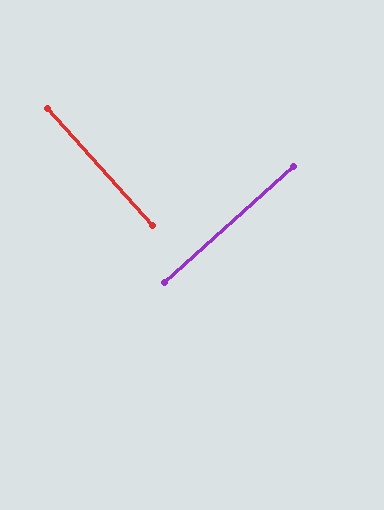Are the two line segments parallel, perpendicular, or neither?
Perpendicular — they meet at approximately 90°.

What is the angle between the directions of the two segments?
Approximately 90 degrees.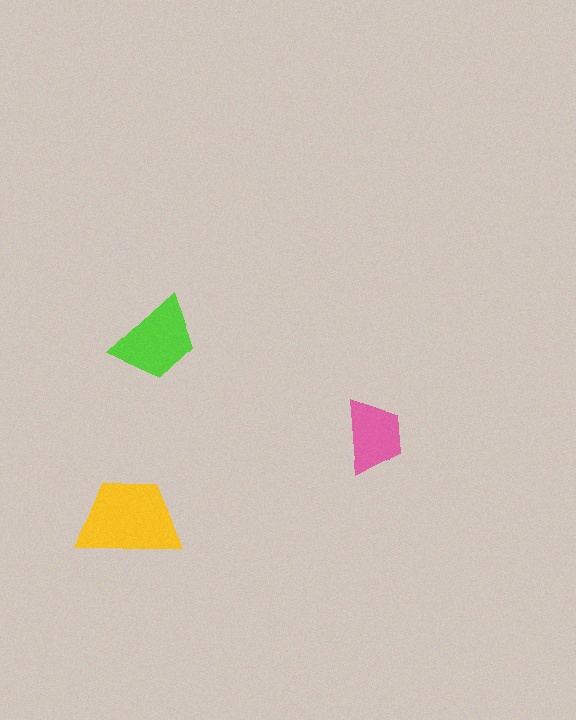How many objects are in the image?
There are 3 objects in the image.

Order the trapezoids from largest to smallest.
the yellow one, the lime one, the pink one.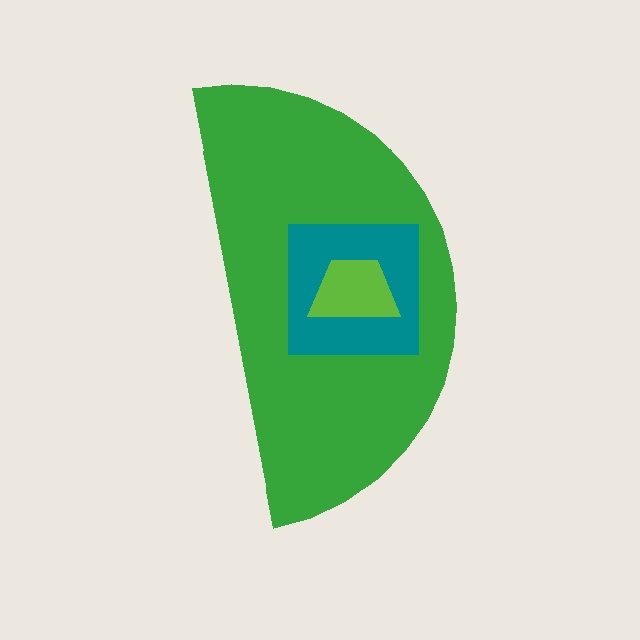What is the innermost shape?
The lime trapezoid.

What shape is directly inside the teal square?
The lime trapezoid.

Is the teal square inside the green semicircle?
Yes.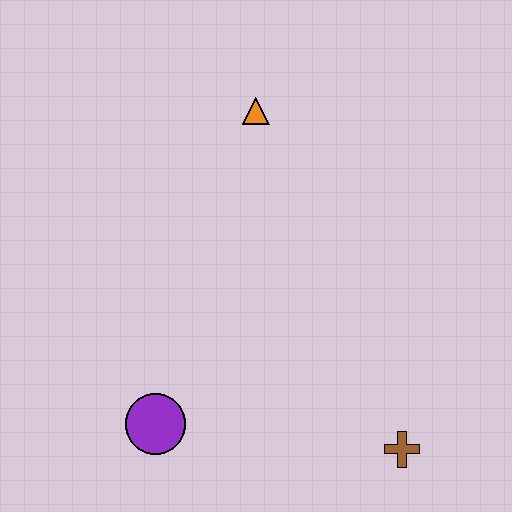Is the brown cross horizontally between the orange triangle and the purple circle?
No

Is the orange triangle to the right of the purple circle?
Yes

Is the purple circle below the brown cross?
No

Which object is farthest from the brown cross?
The orange triangle is farthest from the brown cross.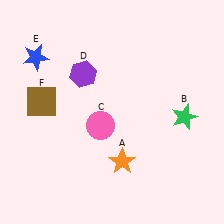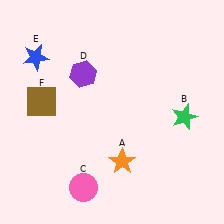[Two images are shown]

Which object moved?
The pink circle (C) moved down.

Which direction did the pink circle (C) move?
The pink circle (C) moved down.